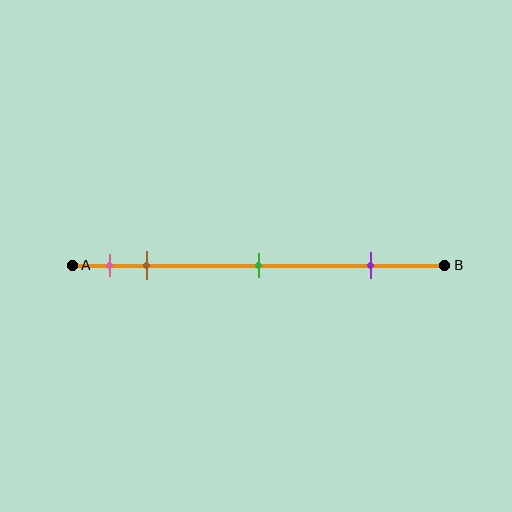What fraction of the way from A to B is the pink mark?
The pink mark is approximately 10% (0.1) of the way from A to B.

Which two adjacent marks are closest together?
The pink and brown marks are the closest adjacent pair.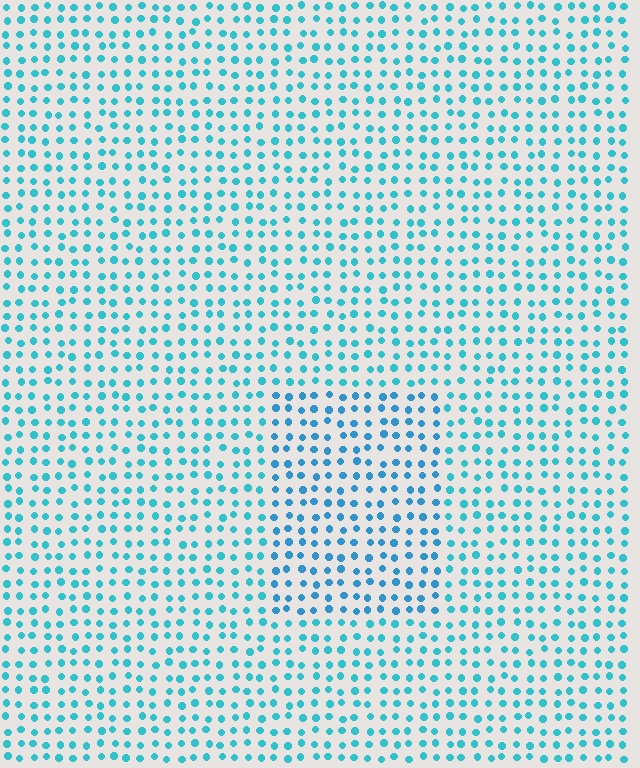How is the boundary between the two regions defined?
The boundary is defined purely by a slight shift in hue (about 18 degrees). Spacing, size, and orientation are identical on both sides.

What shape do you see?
I see a rectangle.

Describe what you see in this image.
The image is filled with small cyan elements in a uniform arrangement. A rectangle-shaped region is visible where the elements are tinted to a slightly different hue, forming a subtle color boundary.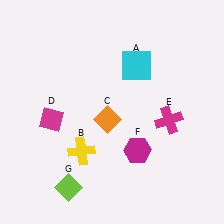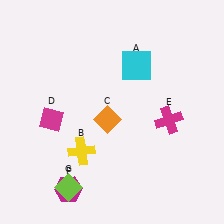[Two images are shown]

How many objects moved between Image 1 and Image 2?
1 object moved between the two images.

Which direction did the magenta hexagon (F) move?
The magenta hexagon (F) moved left.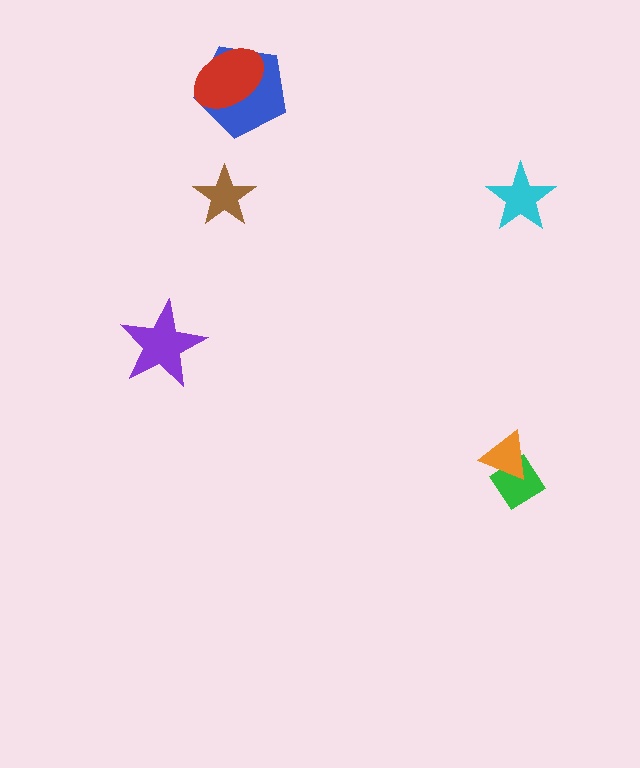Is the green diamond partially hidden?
Yes, it is partially covered by another shape.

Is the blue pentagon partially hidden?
Yes, it is partially covered by another shape.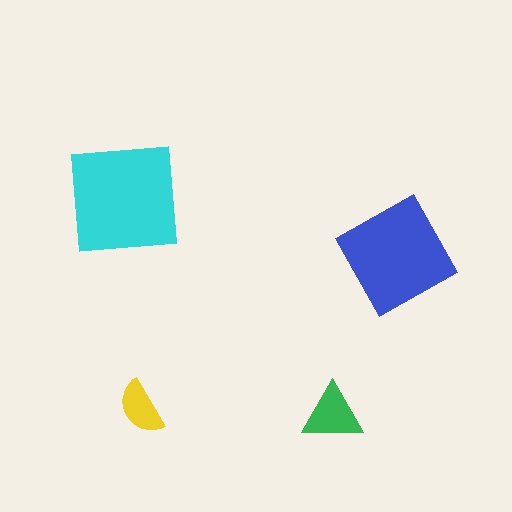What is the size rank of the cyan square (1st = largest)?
1st.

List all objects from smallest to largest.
The yellow semicircle, the green triangle, the blue diamond, the cyan square.